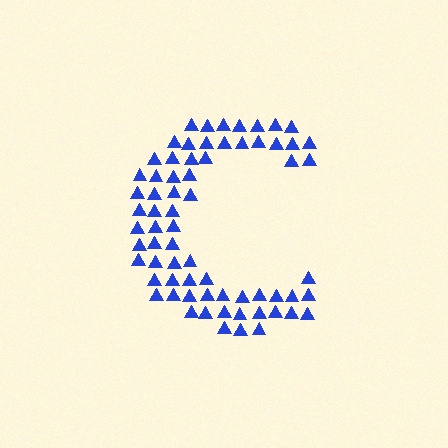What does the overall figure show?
The overall figure shows the letter C.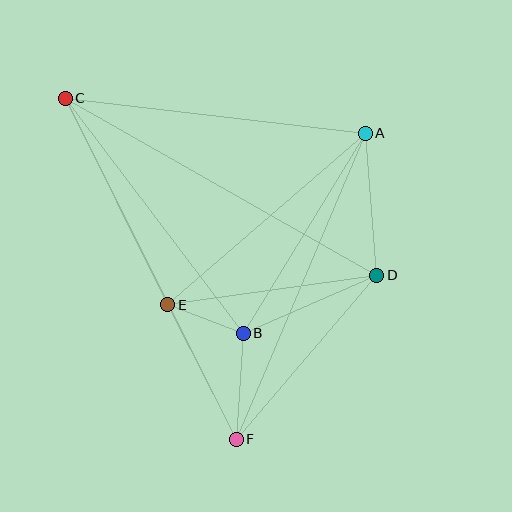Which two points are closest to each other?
Points B and E are closest to each other.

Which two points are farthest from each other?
Points C and F are farthest from each other.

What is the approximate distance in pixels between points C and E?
The distance between C and E is approximately 230 pixels.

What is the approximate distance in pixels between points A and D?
The distance between A and D is approximately 143 pixels.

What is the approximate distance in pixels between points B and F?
The distance between B and F is approximately 106 pixels.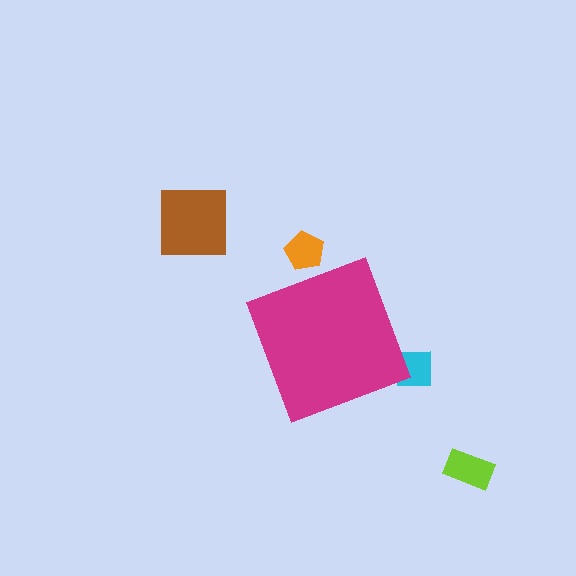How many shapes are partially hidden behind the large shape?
2 shapes are partially hidden.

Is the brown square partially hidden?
No, the brown square is fully visible.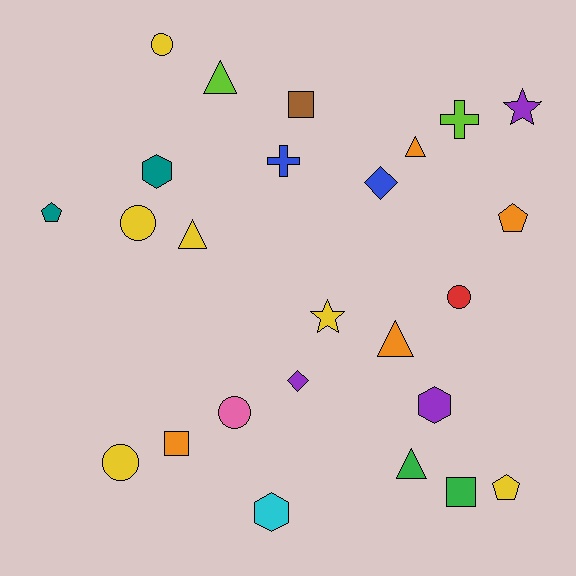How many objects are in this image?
There are 25 objects.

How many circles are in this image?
There are 5 circles.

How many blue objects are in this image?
There are 2 blue objects.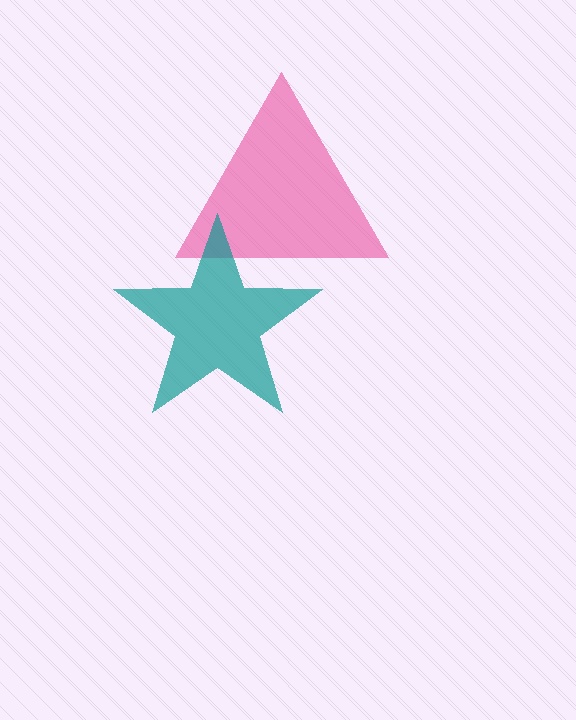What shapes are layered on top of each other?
The layered shapes are: a pink triangle, a teal star.